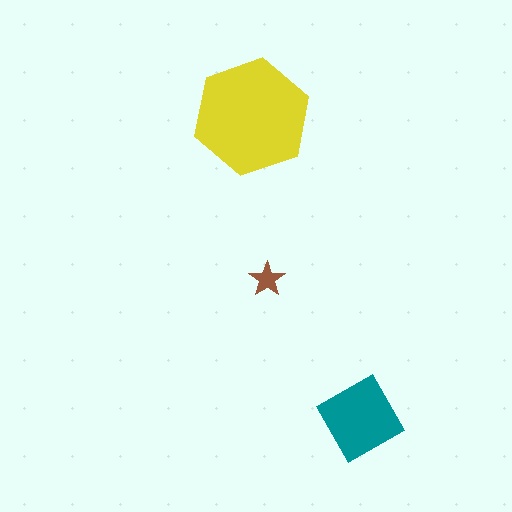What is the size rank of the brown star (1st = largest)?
3rd.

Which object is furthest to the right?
The teal diamond is rightmost.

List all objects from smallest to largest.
The brown star, the teal diamond, the yellow hexagon.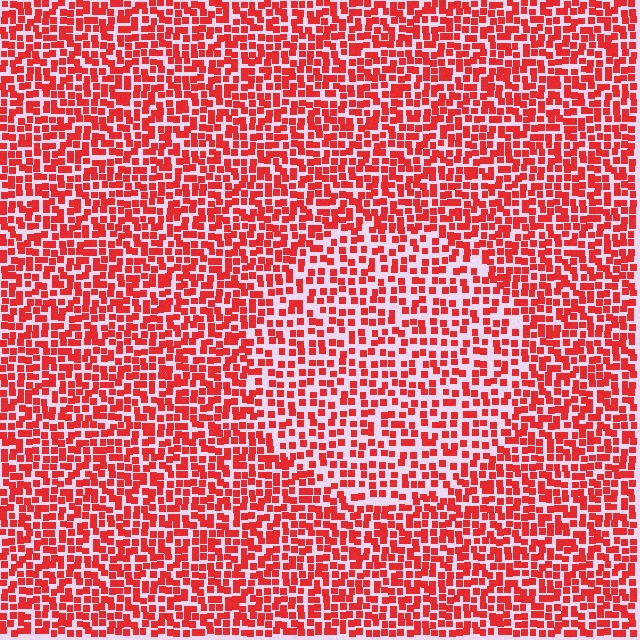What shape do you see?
I see a circle.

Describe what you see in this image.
The image contains small red elements arranged at two different densities. A circle-shaped region is visible where the elements are less densely packed than the surrounding area.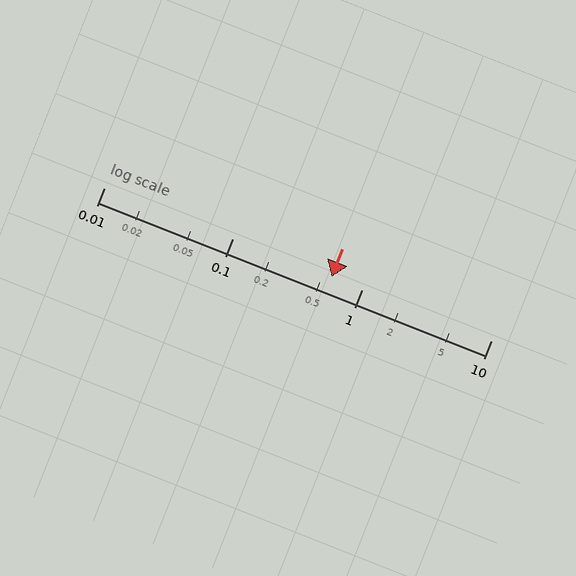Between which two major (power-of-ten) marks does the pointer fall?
The pointer is between 0.1 and 1.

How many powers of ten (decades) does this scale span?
The scale spans 3 decades, from 0.01 to 10.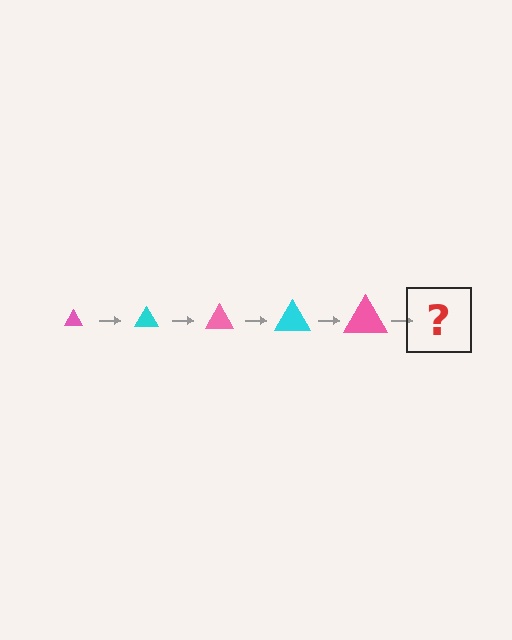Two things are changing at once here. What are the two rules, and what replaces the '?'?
The two rules are that the triangle grows larger each step and the color cycles through pink and cyan. The '?' should be a cyan triangle, larger than the previous one.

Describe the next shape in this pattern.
It should be a cyan triangle, larger than the previous one.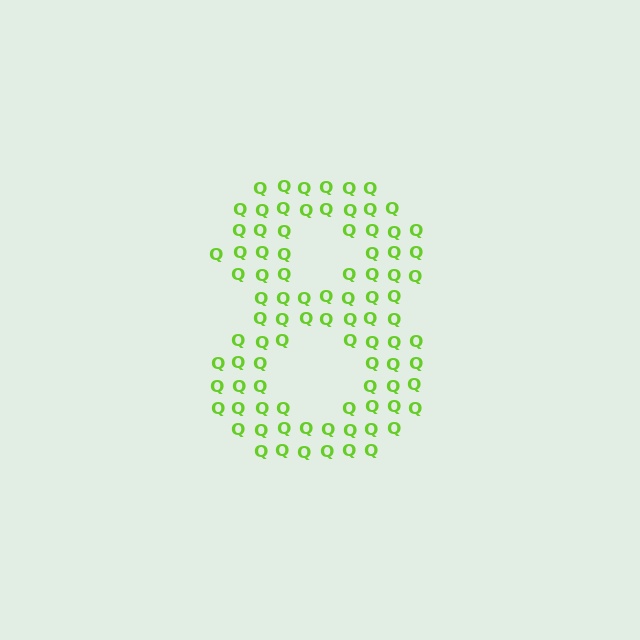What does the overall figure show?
The overall figure shows the digit 8.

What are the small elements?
The small elements are letter Q's.